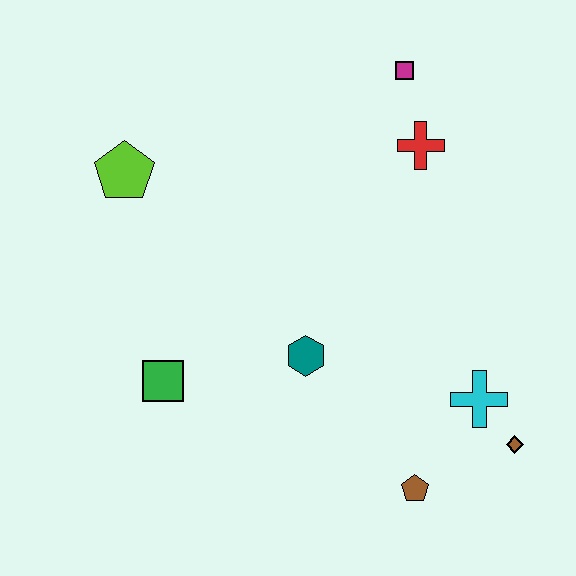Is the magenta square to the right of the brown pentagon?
No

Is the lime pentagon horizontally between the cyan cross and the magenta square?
No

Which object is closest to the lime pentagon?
The green square is closest to the lime pentagon.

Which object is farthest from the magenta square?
The brown pentagon is farthest from the magenta square.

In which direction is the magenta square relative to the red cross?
The magenta square is above the red cross.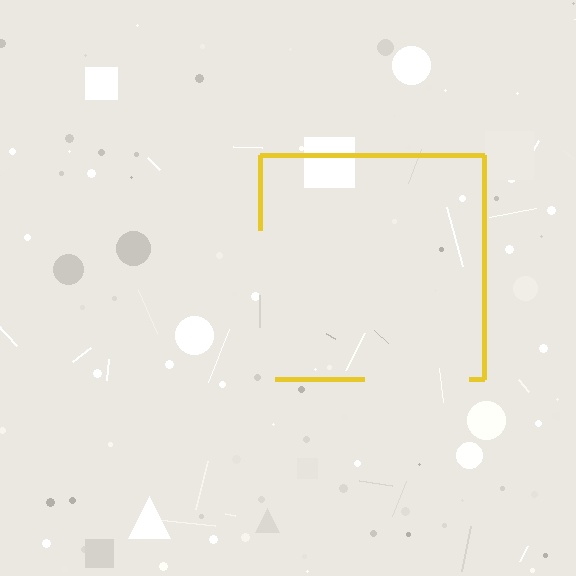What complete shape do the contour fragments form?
The contour fragments form a square.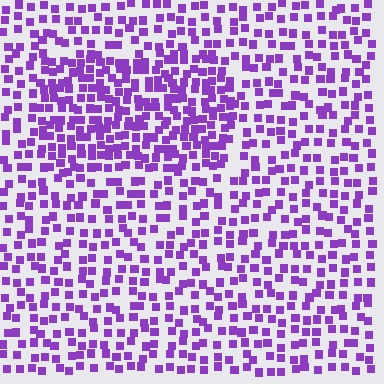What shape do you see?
I see a rectangle.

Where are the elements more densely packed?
The elements are more densely packed inside the rectangle boundary.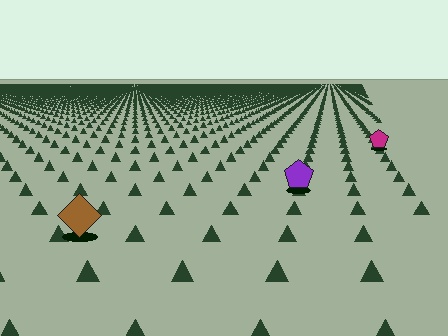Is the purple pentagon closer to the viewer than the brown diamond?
No. The brown diamond is closer — you can tell from the texture gradient: the ground texture is coarser near it.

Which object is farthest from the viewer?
The magenta pentagon is farthest from the viewer. It appears smaller and the ground texture around it is denser.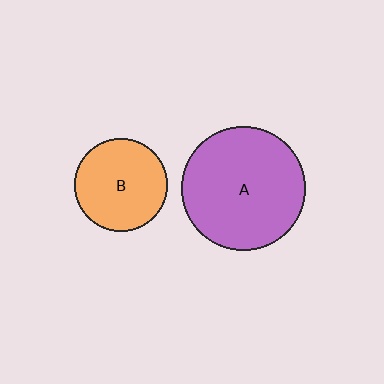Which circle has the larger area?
Circle A (purple).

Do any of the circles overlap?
No, none of the circles overlap.